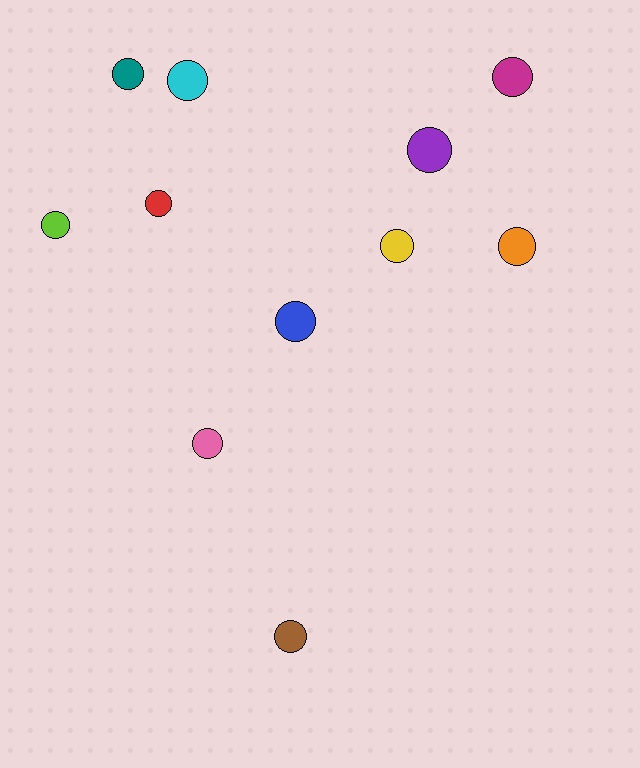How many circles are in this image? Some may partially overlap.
There are 11 circles.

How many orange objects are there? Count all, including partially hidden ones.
There is 1 orange object.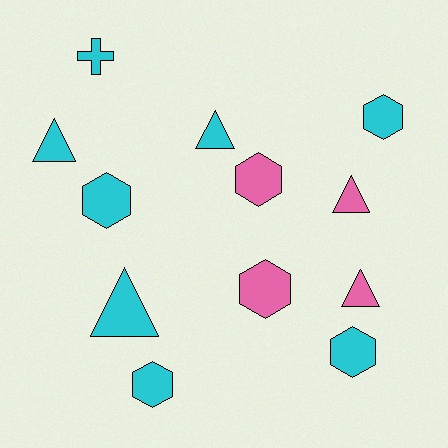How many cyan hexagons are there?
There are 4 cyan hexagons.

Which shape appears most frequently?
Hexagon, with 6 objects.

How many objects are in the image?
There are 12 objects.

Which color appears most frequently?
Cyan, with 8 objects.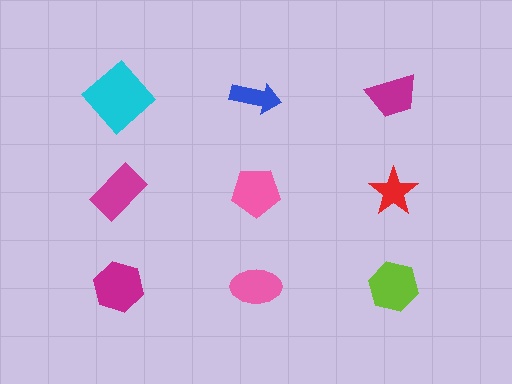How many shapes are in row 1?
3 shapes.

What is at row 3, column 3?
A lime hexagon.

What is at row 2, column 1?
A magenta rectangle.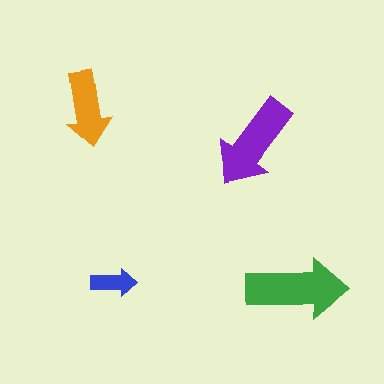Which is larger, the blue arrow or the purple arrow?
The purple one.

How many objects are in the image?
There are 4 objects in the image.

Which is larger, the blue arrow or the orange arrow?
The orange one.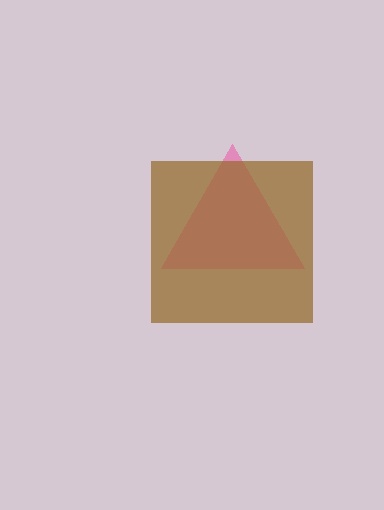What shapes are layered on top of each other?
The layered shapes are: a pink triangle, a brown square.